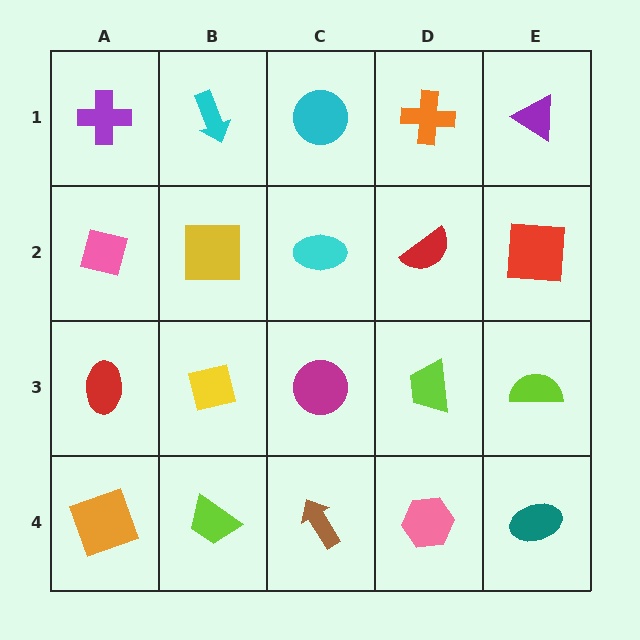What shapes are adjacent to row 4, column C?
A magenta circle (row 3, column C), a lime trapezoid (row 4, column B), a pink hexagon (row 4, column D).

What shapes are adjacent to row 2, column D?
An orange cross (row 1, column D), a lime trapezoid (row 3, column D), a cyan ellipse (row 2, column C), a red square (row 2, column E).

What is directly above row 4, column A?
A red ellipse.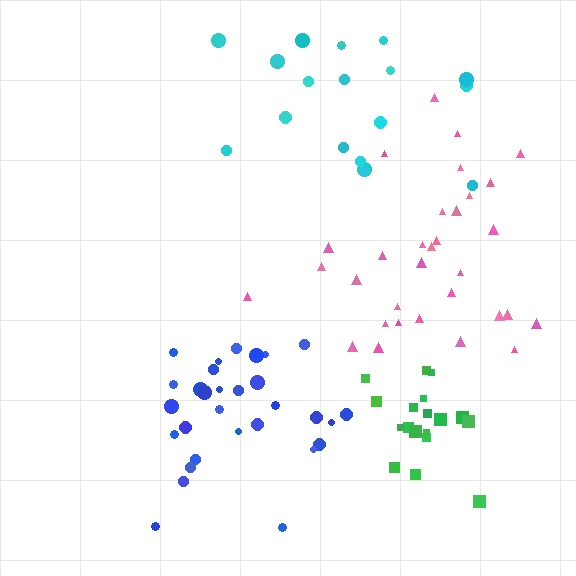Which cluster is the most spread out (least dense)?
Cyan.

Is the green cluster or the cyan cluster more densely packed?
Green.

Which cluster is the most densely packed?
Green.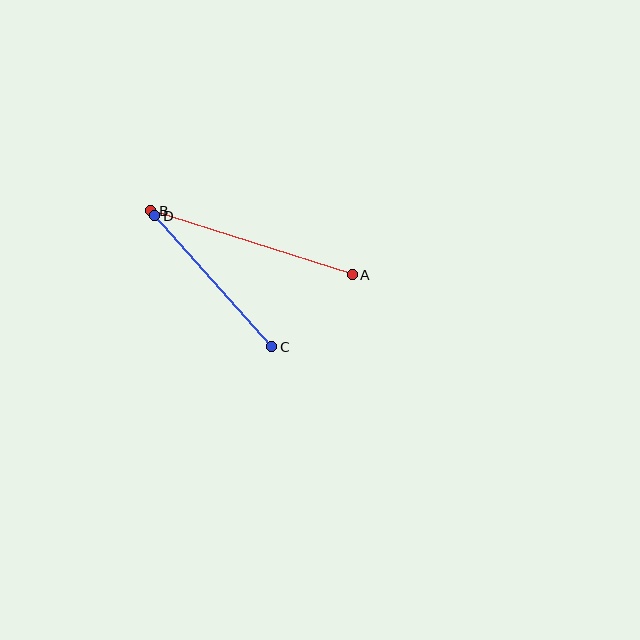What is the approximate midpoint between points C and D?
The midpoint is at approximately (213, 281) pixels.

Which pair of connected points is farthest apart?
Points A and B are farthest apart.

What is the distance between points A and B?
The distance is approximately 211 pixels.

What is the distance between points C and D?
The distance is approximately 176 pixels.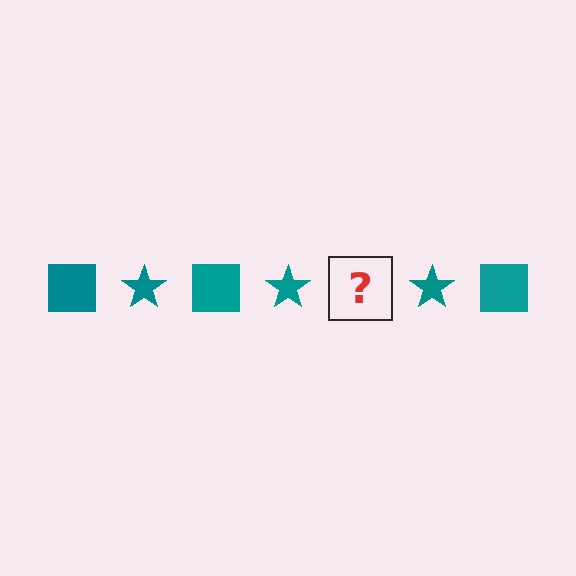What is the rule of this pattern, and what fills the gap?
The rule is that the pattern cycles through square, star shapes in teal. The gap should be filled with a teal square.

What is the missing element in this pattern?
The missing element is a teal square.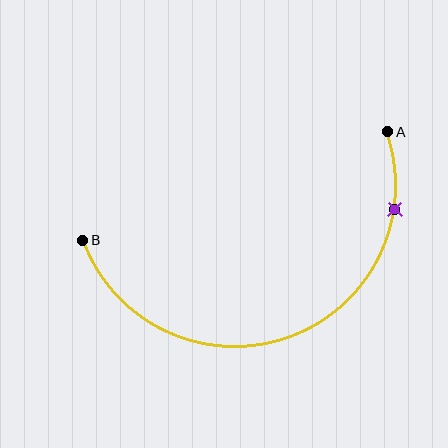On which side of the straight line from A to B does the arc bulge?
The arc bulges below the straight line connecting A and B.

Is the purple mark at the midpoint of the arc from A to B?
No. The purple mark lies on the arc but is closer to endpoint A. The arc midpoint would be at the point on the curve equidistant along the arc from both A and B.